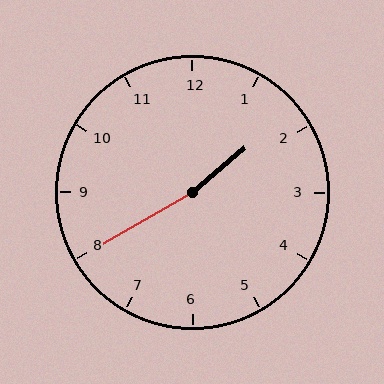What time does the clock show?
1:40.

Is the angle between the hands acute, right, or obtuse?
It is obtuse.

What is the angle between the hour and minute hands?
Approximately 170 degrees.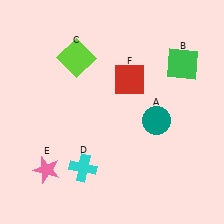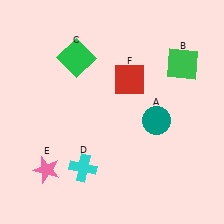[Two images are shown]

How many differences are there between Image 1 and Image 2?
There is 1 difference between the two images.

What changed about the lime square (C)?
In Image 1, C is lime. In Image 2, it changed to green.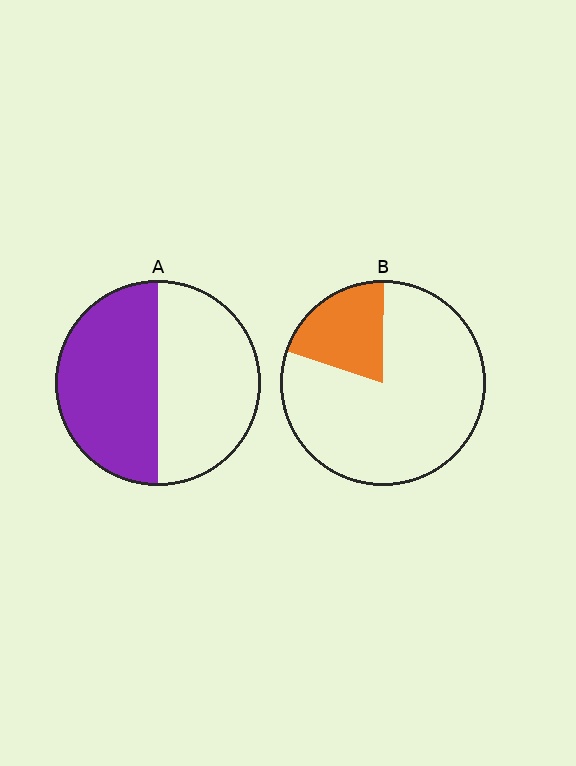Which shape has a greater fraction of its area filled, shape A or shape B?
Shape A.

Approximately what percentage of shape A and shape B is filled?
A is approximately 50% and B is approximately 20%.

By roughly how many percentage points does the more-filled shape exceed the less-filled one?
By roughly 30 percentage points (A over B).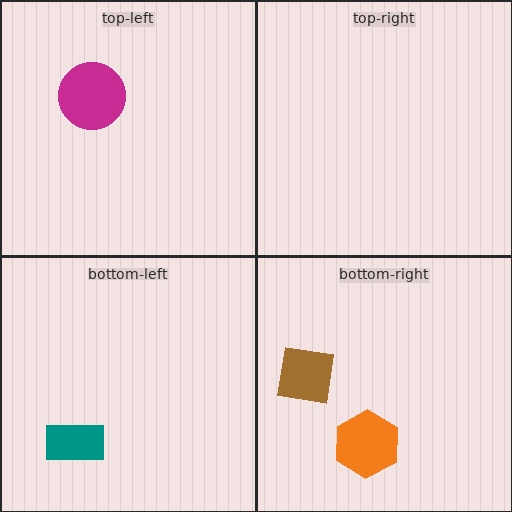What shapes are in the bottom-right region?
The orange hexagon, the brown square.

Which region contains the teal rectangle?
The bottom-left region.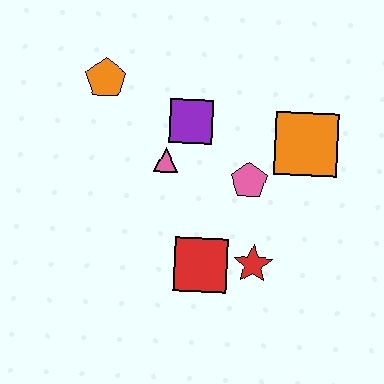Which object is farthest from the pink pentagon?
The orange pentagon is farthest from the pink pentagon.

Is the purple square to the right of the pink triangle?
Yes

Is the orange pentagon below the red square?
No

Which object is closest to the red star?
The red square is closest to the red star.